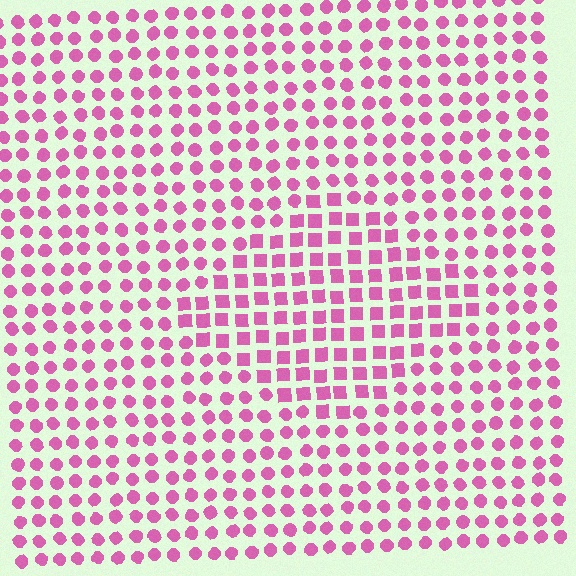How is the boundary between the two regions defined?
The boundary is defined by a change in element shape: squares inside vs. circles outside. All elements share the same color and spacing.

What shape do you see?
I see a diamond.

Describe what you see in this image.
The image is filled with small pink elements arranged in a uniform grid. A diamond-shaped region contains squares, while the surrounding area contains circles. The boundary is defined purely by the change in element shape.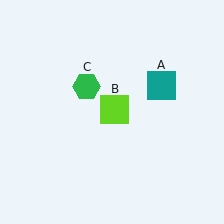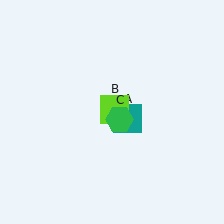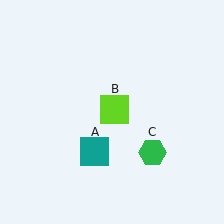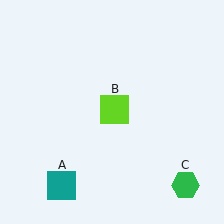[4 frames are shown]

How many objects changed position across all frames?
2 objects changed position: teal square (object A), green hexagon (object C).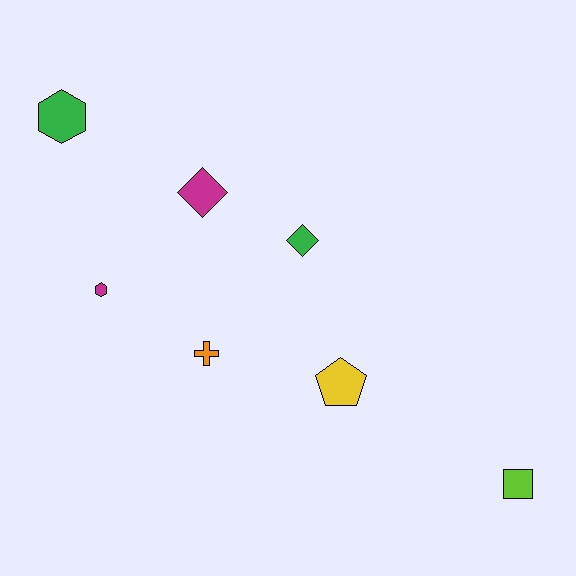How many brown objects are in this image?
There are no brown objects.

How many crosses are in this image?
There is 1 cross.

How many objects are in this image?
There are 7 objects.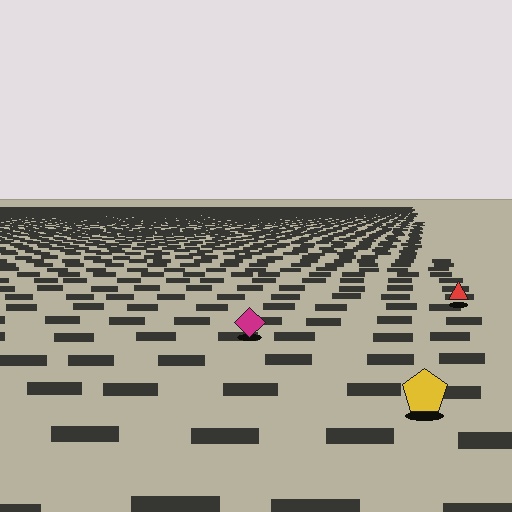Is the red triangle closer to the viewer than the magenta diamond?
No. The magenta diamond is closer — you can tell from the texture gradient: the ground texture is coarser near it.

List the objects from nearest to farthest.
From nearest to farthest: the yellow pentagon, the magenta diamond, the red triangle.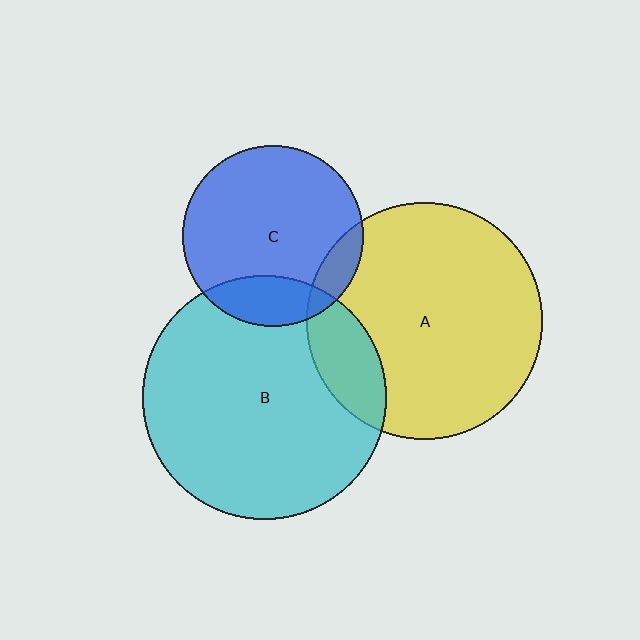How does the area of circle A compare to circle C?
Approximately 1.7 times.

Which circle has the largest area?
Circle B (cyan).